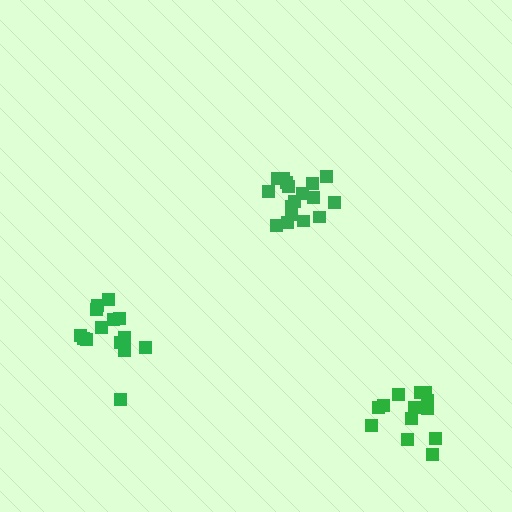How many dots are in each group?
Group 1: 14 dots, Group 2: 13 dots, Group 3: 17 dots (44 total).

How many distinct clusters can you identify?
There are 3 distinct clusters.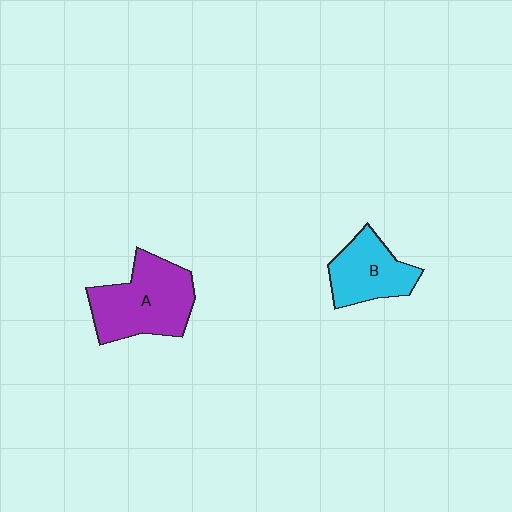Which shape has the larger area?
Shape A (purple).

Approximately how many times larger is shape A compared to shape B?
Approximately 1.5 times.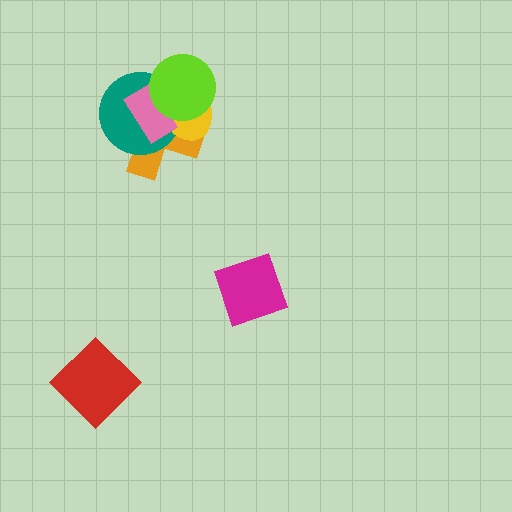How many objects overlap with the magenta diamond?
0 objects overlap with the magenta diamond.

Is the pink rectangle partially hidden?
Yes, it is partially covered by another shape.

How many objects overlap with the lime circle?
4 objects overlap with the lime circle.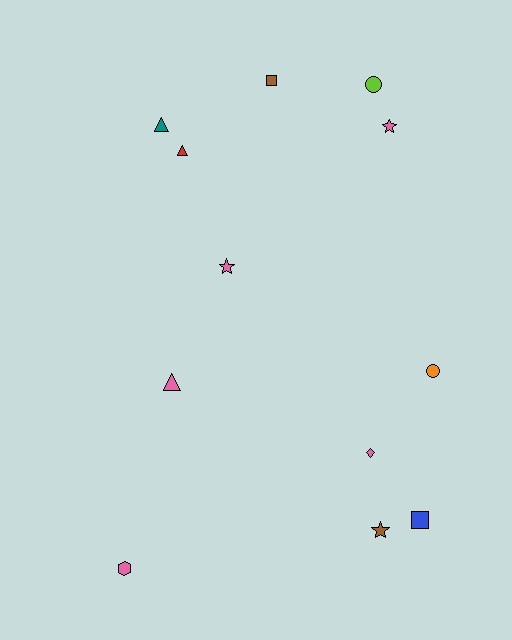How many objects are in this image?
There are 12 objects.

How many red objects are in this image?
There is 1 red object.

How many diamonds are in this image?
There is 1 diamond.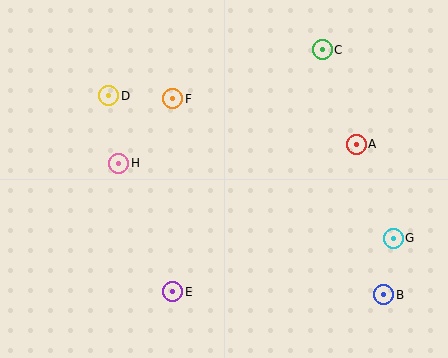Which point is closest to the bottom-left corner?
Point E is closest to the bottom-left corner.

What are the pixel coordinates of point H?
Point H is at (119, 163).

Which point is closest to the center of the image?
Point F at (173, 99) is closest to the center.